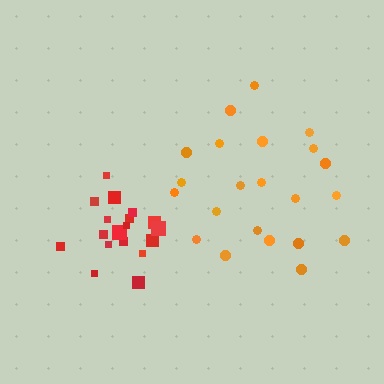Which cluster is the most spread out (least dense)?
Orange.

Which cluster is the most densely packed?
Red.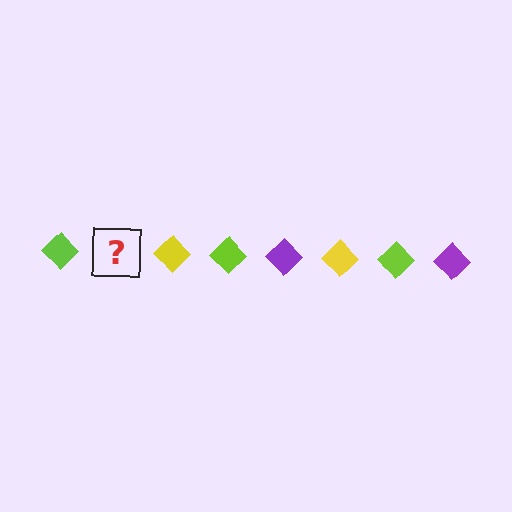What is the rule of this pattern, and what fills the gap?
The rule is that the pattern cycles through lime, purple, yellow diamonds. The gap should be filled with a purple diamond.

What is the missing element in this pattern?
The missing element is a purple diamond.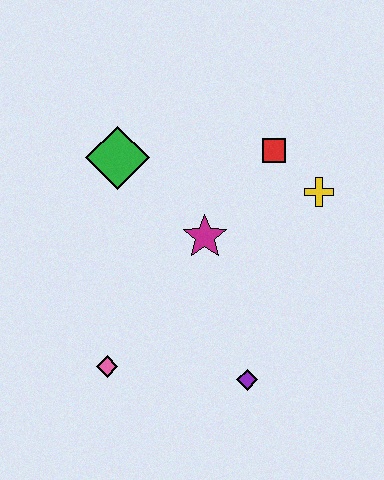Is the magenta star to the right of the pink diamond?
Yes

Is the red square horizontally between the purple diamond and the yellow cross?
Yes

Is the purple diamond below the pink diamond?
Yes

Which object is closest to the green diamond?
The magenta star is closest to the green diamond.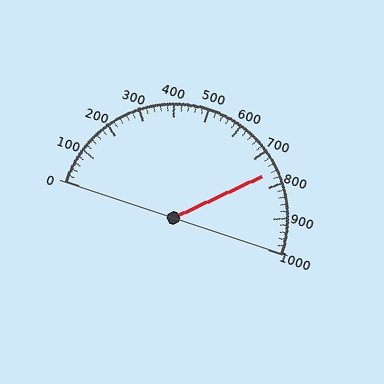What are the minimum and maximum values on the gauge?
The gauge ranges from 0 to 1000.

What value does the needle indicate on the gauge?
The needle indicates approximately 760.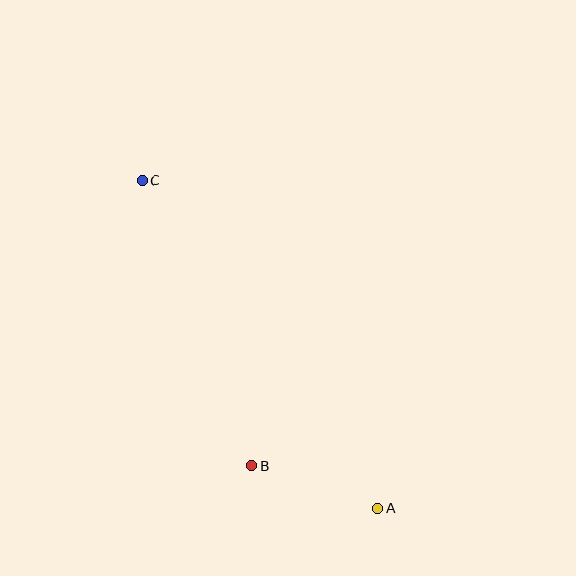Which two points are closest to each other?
Points A and B are closest to each other.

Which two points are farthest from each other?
Points A and C are farthest from each other.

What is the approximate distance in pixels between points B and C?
The distance between B and C is approximately 305 pixels.